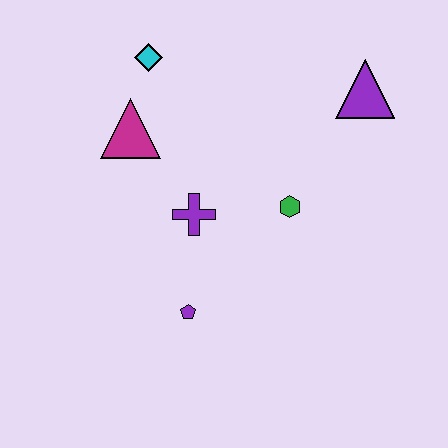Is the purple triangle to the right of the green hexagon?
Yes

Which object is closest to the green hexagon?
The purple cross is closest to the green hexagon.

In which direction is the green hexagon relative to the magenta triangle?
The green hexagon is to the right of the magenta triangle.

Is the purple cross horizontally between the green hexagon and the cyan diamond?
Yes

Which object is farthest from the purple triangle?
The purple pentagon is farthest from the purple triangle.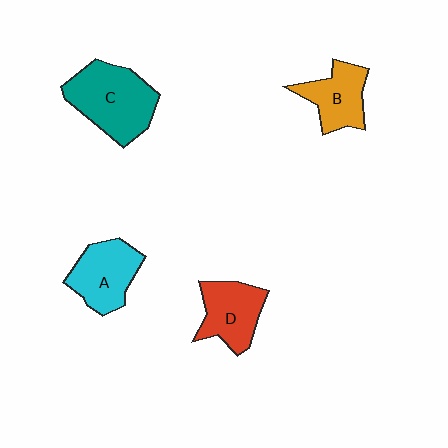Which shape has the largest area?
Shape C (teal).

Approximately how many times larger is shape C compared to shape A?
Approximately 1.3 times.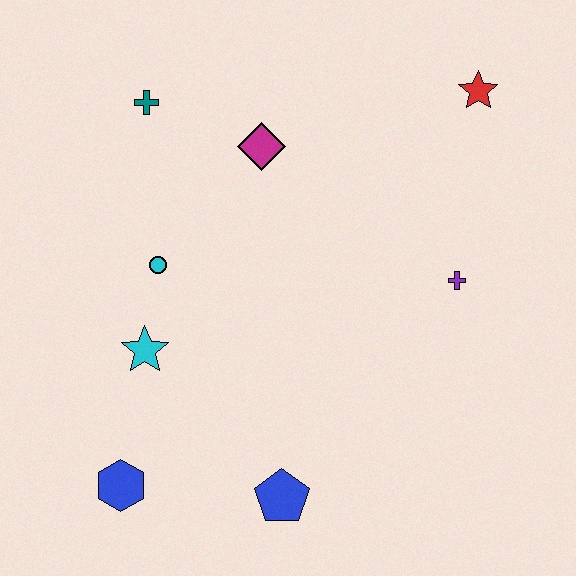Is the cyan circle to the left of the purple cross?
Yes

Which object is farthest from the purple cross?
The blue hexagon is farthest from the purple cross.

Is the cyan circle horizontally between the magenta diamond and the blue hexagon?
Yes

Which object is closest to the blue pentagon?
The blue hexagon is closest to the blue pentagon.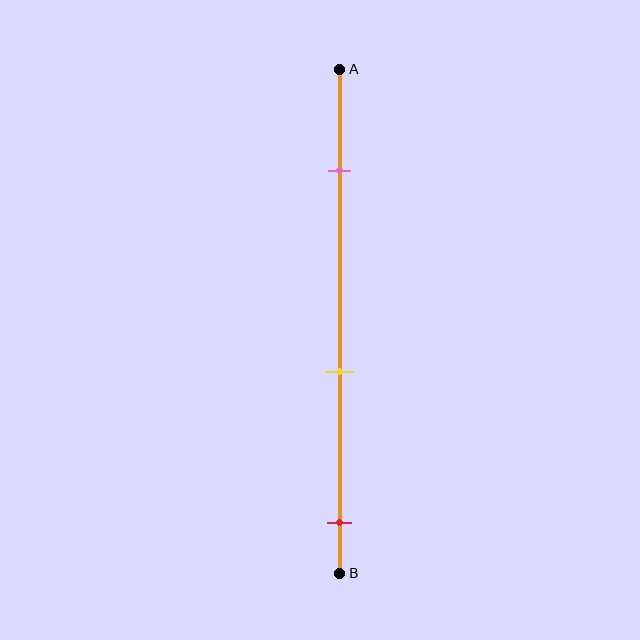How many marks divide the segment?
There are 3 marks dividing the segment.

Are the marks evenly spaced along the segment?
Yes, the marks are approximately evenly spaced.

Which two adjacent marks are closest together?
The yellow and red marks are the closest adjacent pair.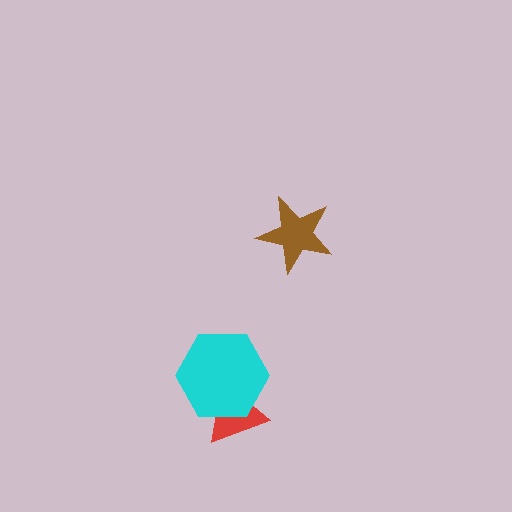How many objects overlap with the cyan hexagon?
1 object overlaps with the cyan hexagon.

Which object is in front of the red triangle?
The cyan hexagon is in front of the red triangle.